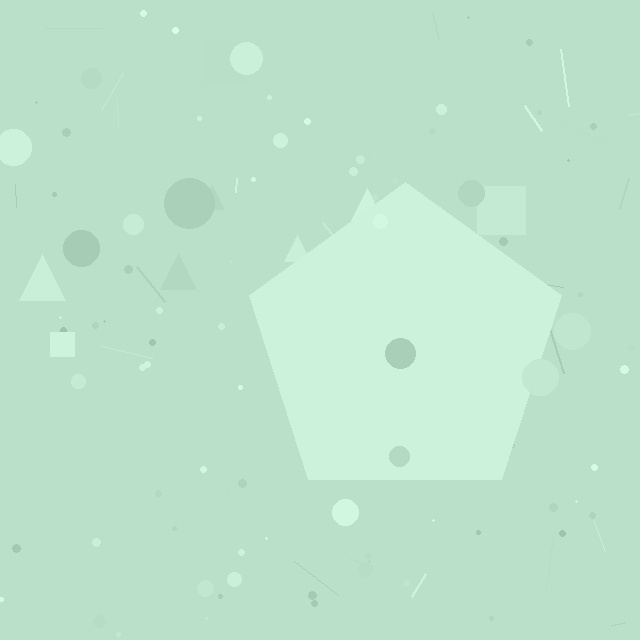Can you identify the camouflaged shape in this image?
The camouflaged shape is a pentagon.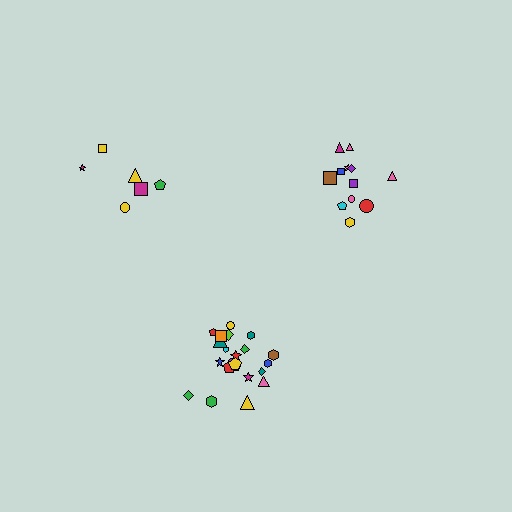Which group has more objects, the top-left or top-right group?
The top-right group.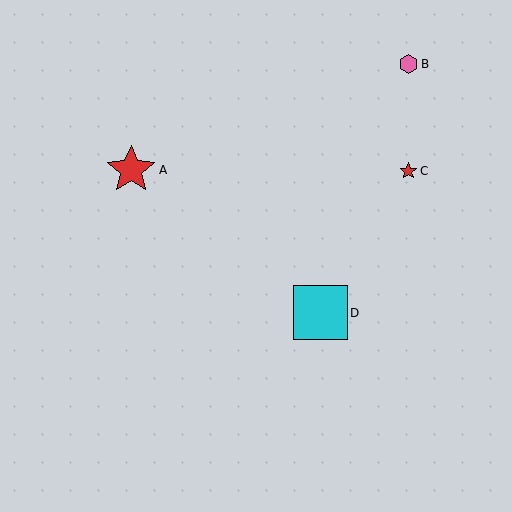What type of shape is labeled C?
Shape C is a red star.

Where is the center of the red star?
The center of the red star is at (131, 170).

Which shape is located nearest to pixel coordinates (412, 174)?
The red star (labeled C) at (408, 171) is nearest to that location.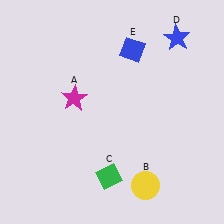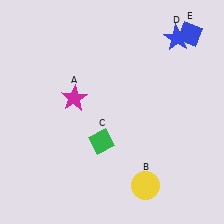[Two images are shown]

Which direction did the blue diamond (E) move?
The blue diamond (E) moved right.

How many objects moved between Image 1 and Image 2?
2 objects moved between the two images.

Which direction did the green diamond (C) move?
The green diamond (C) moved up.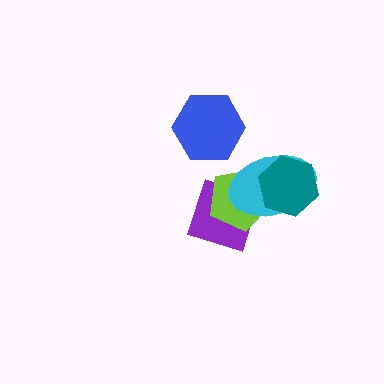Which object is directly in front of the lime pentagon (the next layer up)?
The cyan ellipse is directly in front of the lime pentagon.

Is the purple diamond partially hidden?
Yes, it is partially covered by another shape.